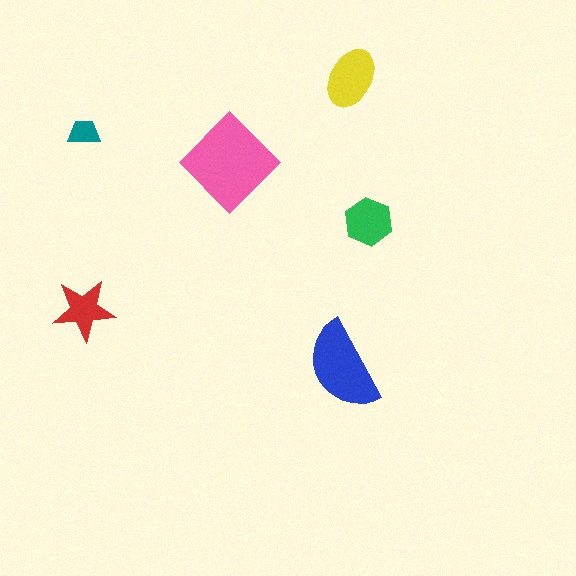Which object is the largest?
The pink diamond.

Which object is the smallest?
The teal trapezoid.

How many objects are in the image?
There are 6 objects in the image.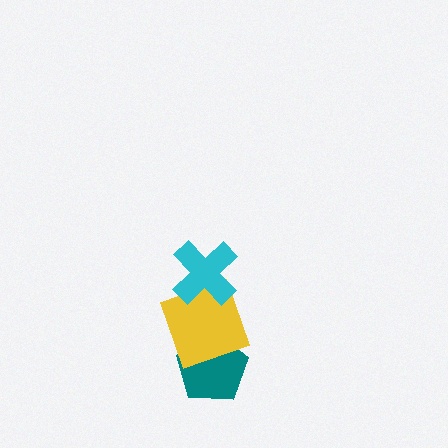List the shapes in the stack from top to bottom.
From top to bottom: the cyan cross, the yellow square, the teal pentagon.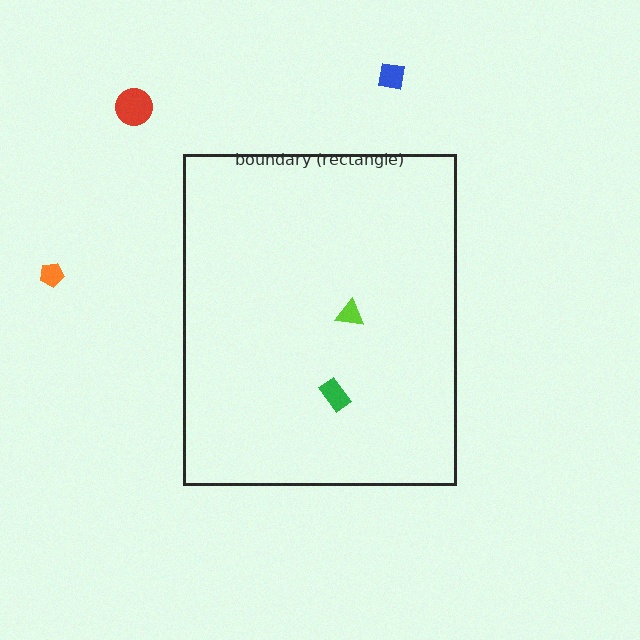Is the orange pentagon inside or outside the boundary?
Outside.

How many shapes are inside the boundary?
2 inside, 3 outside.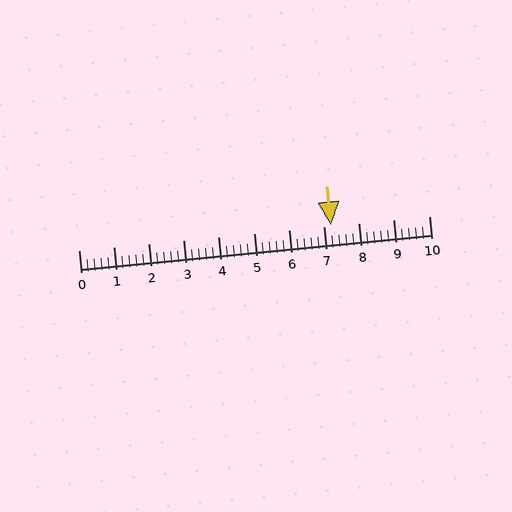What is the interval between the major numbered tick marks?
The major tick marks are spaced 1 units apart.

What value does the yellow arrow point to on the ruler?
The yellow arrow points to approximately 7.2.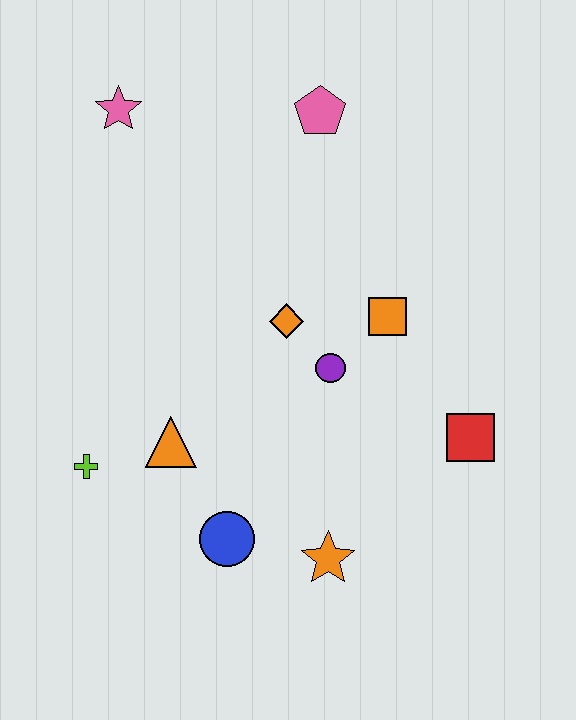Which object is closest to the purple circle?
The orange diamond is closest to the purple circle.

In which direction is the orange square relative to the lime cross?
The orange square is to the right of the lime cross.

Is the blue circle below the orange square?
Yes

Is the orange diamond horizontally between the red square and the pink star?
Yes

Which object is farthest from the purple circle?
The pink star is farthest from the purple circle.